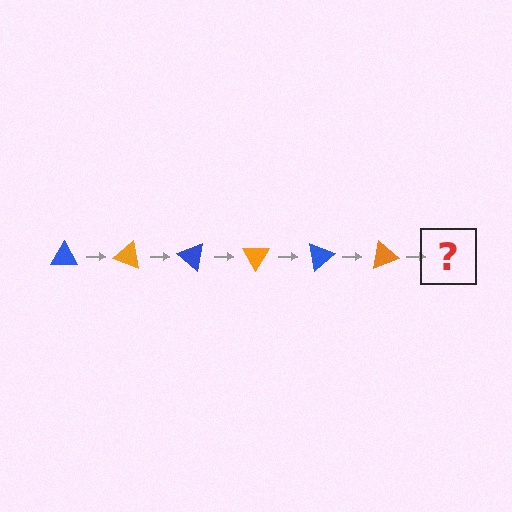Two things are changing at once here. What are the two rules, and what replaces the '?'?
The two rules are that it rotates 20 degrees each step and the color cycles through blue and orange. The '?' should be a blue triangle, rotated 120 degrees from the start.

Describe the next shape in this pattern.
It should be a blue triangle, rotated 120 degrees from the start.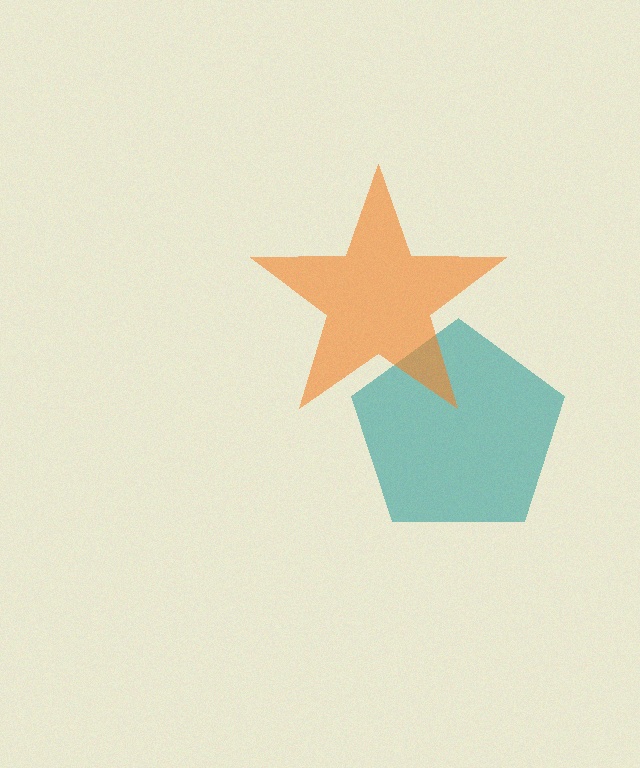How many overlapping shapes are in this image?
There are 2 overlapping shapes in the image.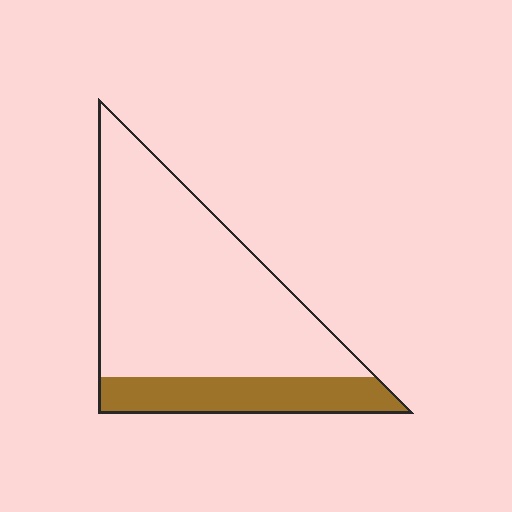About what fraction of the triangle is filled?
About one fifth (1/5).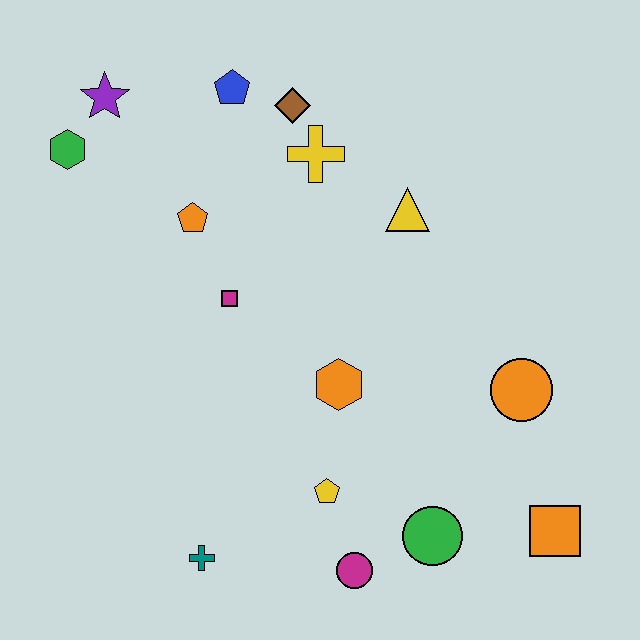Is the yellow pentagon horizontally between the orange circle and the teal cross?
Yes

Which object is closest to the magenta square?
The orange pentagon is closest to the magenta square.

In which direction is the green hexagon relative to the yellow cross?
The green hexagon is to the left of the yellow cross.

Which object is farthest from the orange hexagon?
The purple star is farthest from the orange hexagon.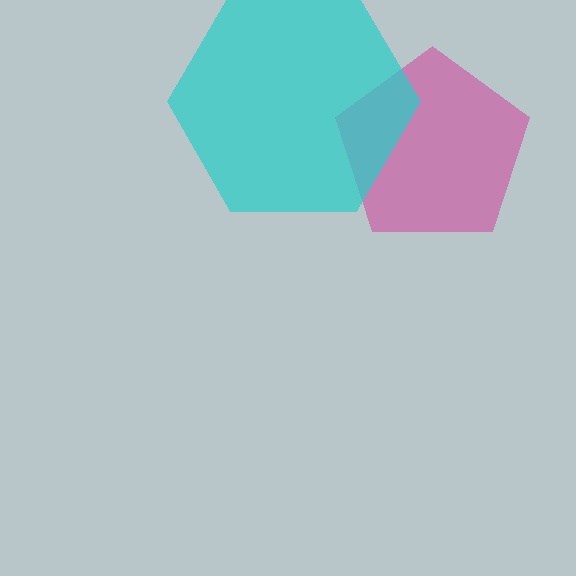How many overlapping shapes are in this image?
There are 2 overlapping shapes in the image.